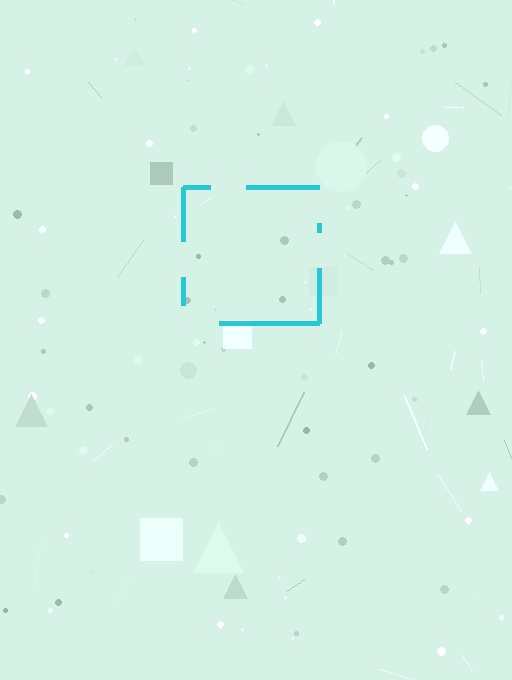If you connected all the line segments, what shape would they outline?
They would outline a square.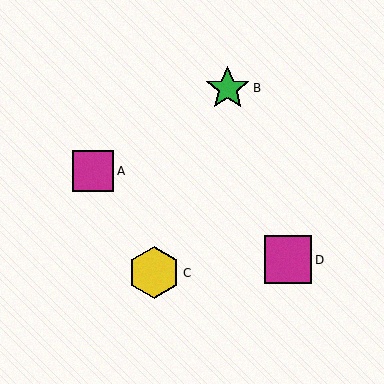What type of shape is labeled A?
Shape A is a magenta square.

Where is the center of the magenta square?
The center of the magenta square is at (93, 171).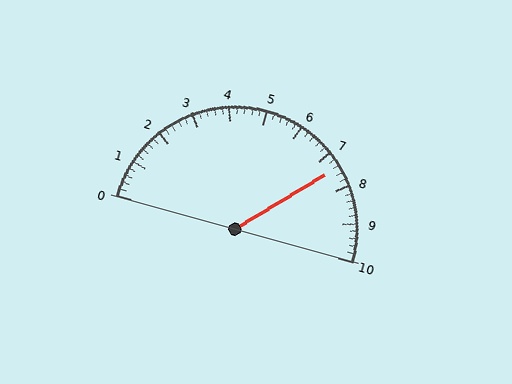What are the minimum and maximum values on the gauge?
The gauge ranges from 0 to 10.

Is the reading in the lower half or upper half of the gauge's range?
The reading is in the upper half of the range (0 to 10).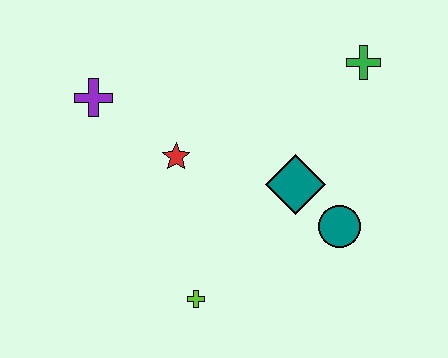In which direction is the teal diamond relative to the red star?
The teal diamond is to the right of the red star.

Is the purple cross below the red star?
No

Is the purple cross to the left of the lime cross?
Yes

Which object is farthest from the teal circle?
The purple cross is farthest from the teal circle.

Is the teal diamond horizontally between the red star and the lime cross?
No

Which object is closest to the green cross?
The teal diamond is closest to the green cross.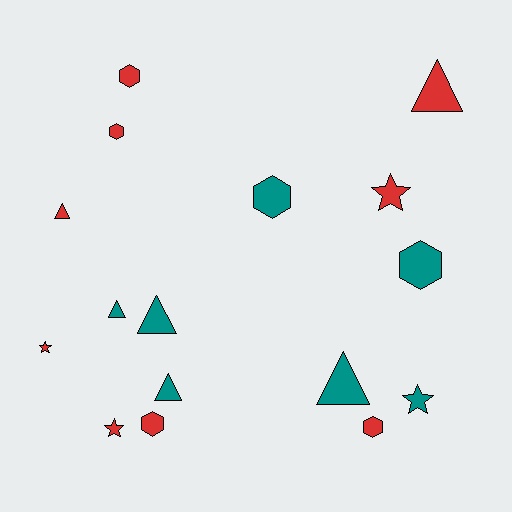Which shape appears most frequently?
Hexagon, with 6 objects.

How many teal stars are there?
There is 1 teal star.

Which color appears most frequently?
Red, with 9 objects.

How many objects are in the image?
There are 16 objects.